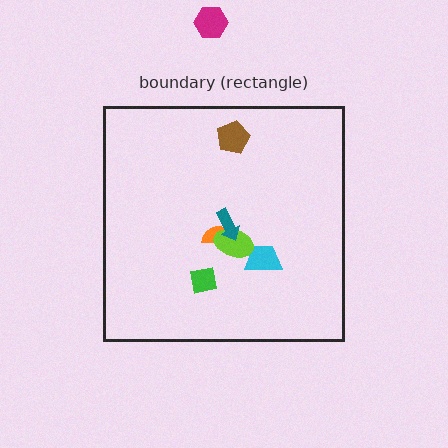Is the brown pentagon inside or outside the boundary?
Inside.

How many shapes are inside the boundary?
6 inside, 1 outside.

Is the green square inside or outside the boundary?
Inside.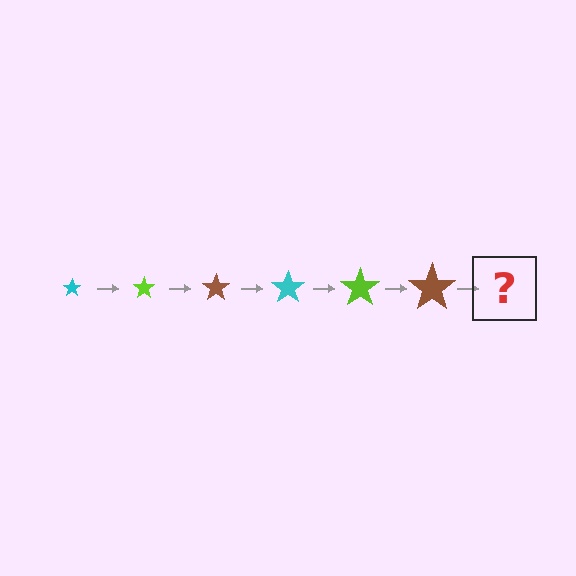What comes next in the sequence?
The next element should be a cyan star, larger than the previous one.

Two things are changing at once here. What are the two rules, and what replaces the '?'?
The two rules are that the star grows larger each step and the color cycles through cyan, lime, and brown. The '?' should be a cyan star, larger than the previous one.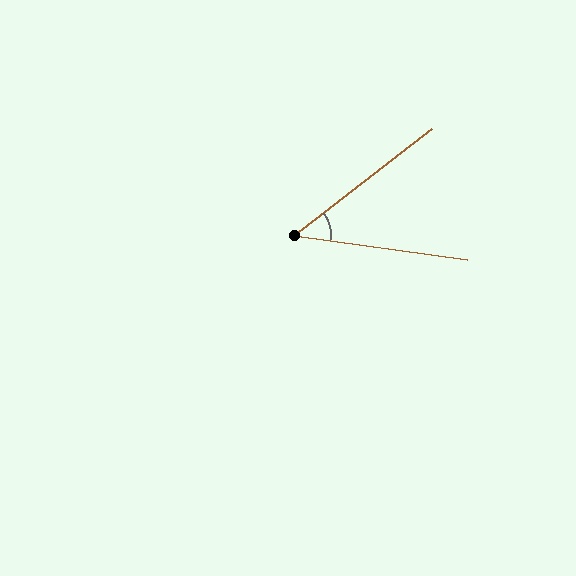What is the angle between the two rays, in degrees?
Approximately 46 degrees.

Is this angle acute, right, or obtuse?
It is acute.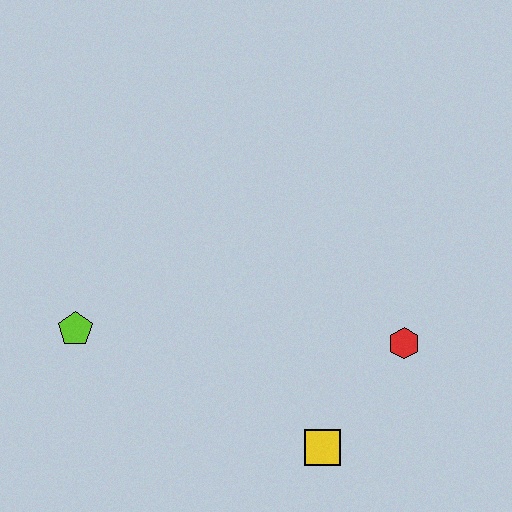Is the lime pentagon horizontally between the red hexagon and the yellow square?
No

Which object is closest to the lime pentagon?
The yellow square is closest to the lime pentagon.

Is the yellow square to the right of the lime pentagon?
Yes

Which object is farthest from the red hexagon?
The lime pentagon is farthest from the red hexagon.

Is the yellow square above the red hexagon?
No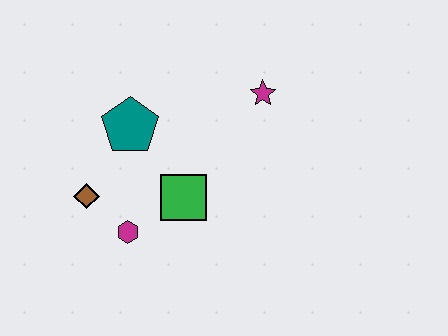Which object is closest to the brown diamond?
The magenta hexagon is closest to the brown diamond.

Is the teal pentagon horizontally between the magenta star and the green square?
No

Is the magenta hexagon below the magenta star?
Yes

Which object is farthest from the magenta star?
The brown diamond is farthest from the magenta star.